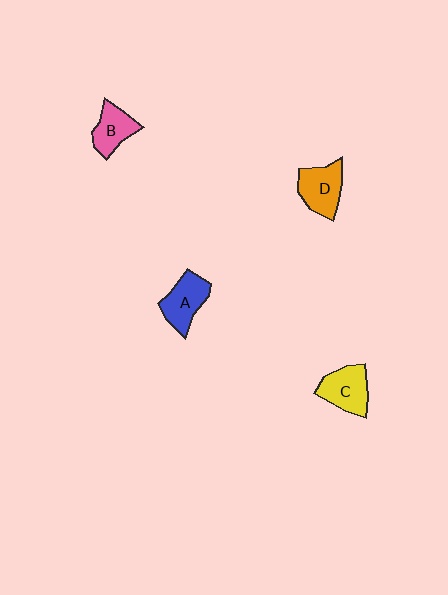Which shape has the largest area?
Shape D (orange).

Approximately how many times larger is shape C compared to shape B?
Approximately 1.2 times.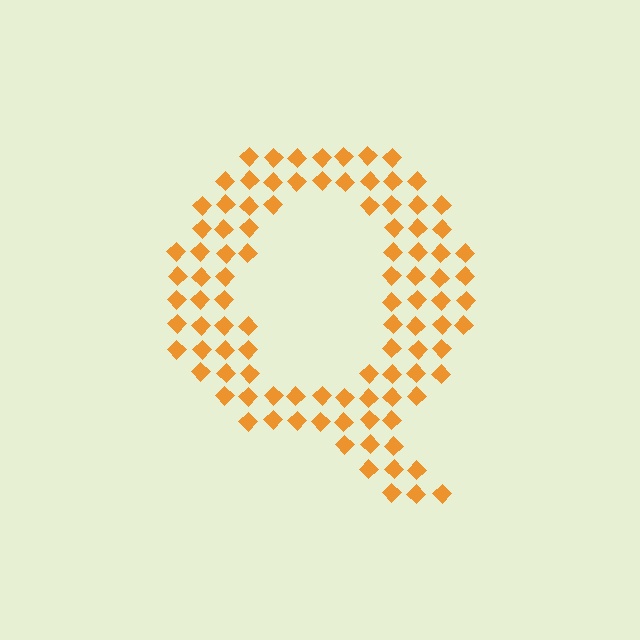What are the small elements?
The small elements are diamonds.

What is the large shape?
The large shape is the letter Q.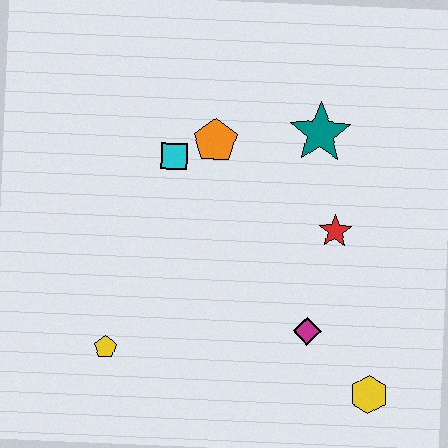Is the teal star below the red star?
No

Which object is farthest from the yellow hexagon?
The cyan square is farthest from the yellow hexagon.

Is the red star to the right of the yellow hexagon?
No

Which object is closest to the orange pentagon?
The cyan square is closest to the orange pentagon.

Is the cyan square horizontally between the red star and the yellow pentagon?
Yes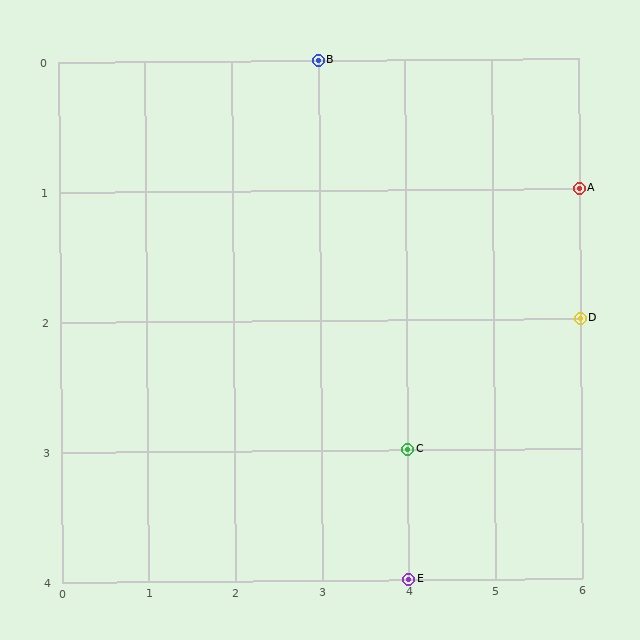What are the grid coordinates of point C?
Point C is at grid coordinates (4, 3).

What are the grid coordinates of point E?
Point E is at grid coordinates (4, 4).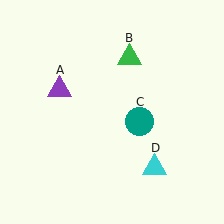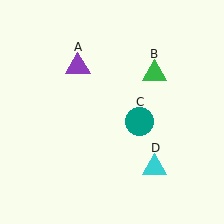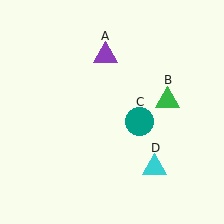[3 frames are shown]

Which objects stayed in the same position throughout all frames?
Teal circle (object C) and cyan triangle (object D) remained stationary.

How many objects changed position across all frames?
2 objects changed position: purple triangle (object A), green triangle (object B).